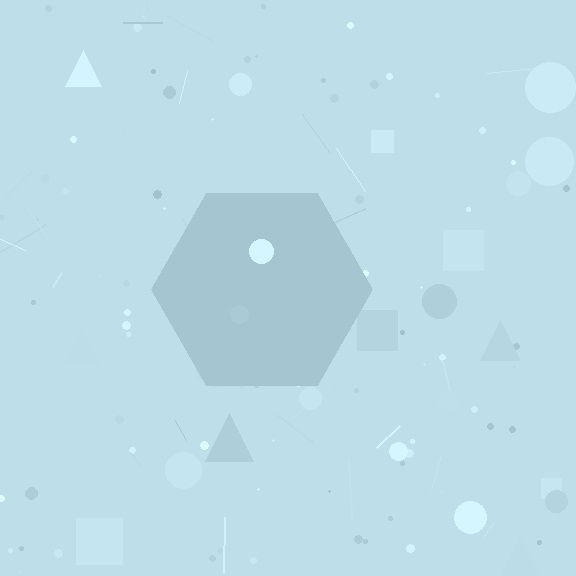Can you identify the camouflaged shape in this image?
The camouflaged shape is a hexagon.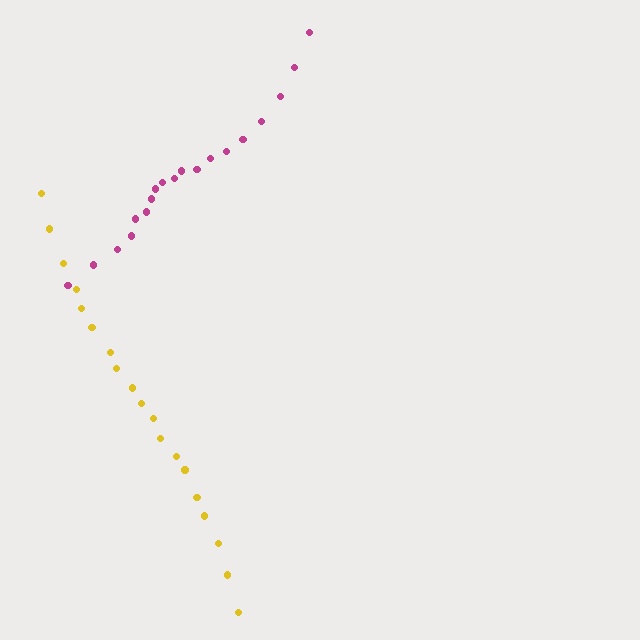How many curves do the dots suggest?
There are 2 distinct paths.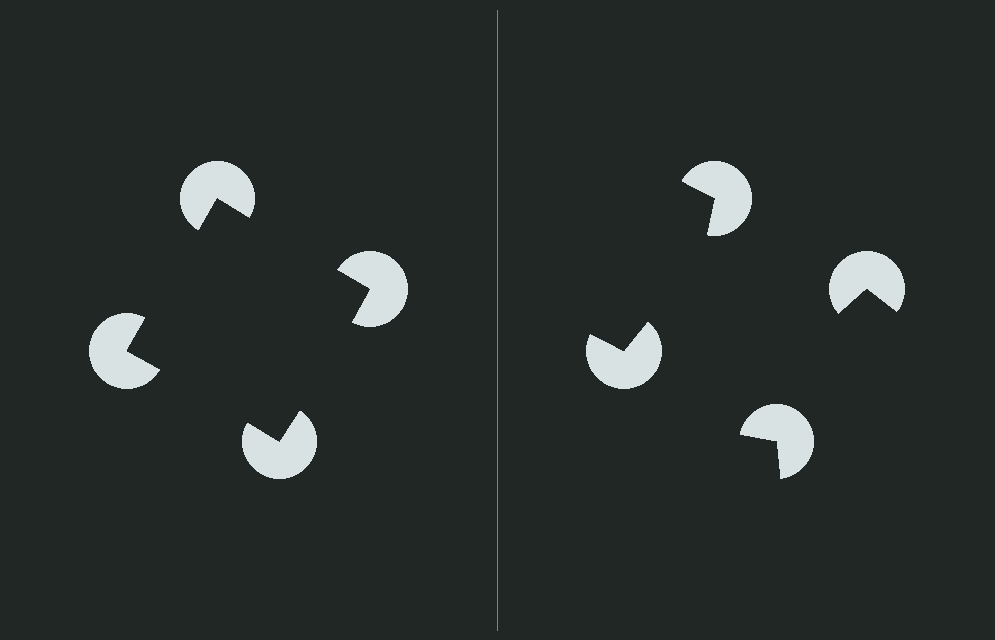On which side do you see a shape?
An illusory square appears on the left side. On the right side the wedge cuts are rotated, so no coherent shape forms.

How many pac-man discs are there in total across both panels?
8 — 4 on each side.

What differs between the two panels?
The pac-man discs are positioned identically on both sides; only the wedge orientations differ. On the left they align to a square; on the right they are misaligned.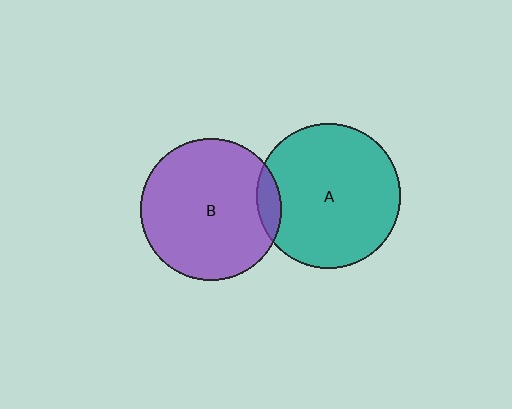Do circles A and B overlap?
Yes.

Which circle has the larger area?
Circle A (teal).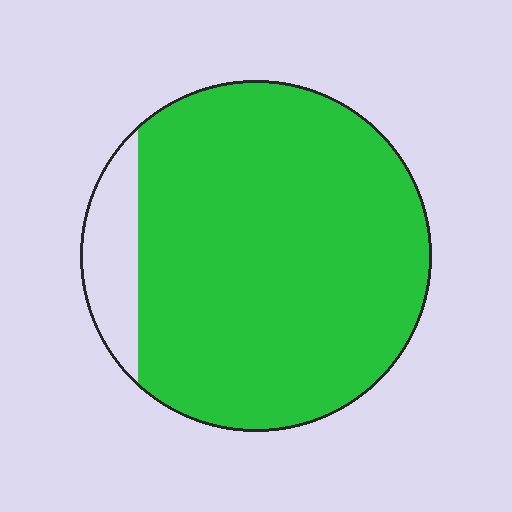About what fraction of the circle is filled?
About nine tenths (9/10).